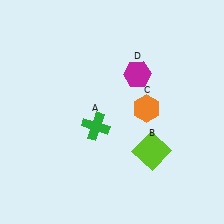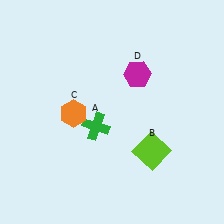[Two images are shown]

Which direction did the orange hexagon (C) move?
The orange hexagon (C) moved left.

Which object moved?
The orange hexagon (C) moved left.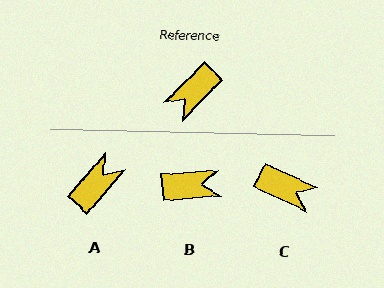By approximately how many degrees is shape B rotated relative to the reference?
Approximately 139 degrees counter-clockwise.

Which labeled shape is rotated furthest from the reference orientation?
A, about 176 degrees away.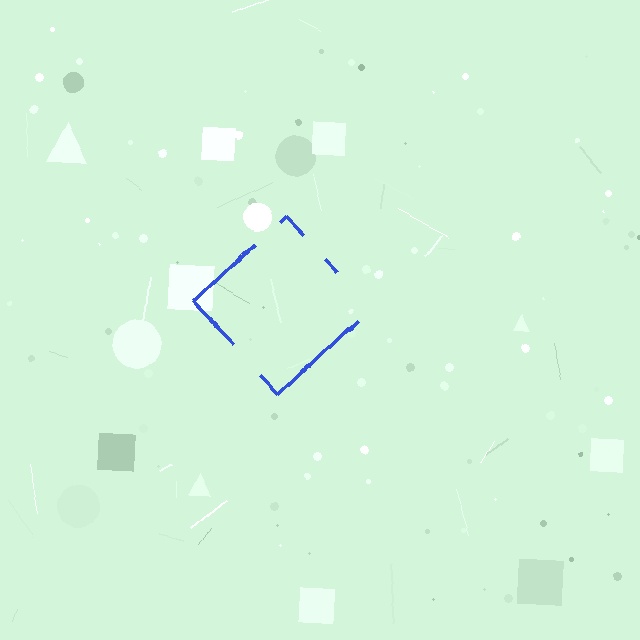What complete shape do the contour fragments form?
The contour fragments form a diamond.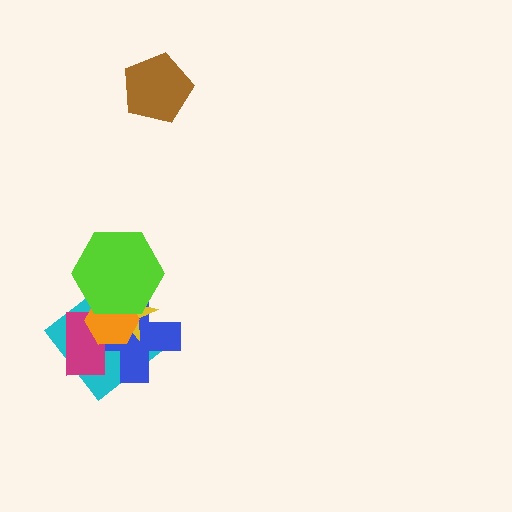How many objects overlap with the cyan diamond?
5 objects overlap with the cyan diamond.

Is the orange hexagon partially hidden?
Yes, it is partially covered by another shape.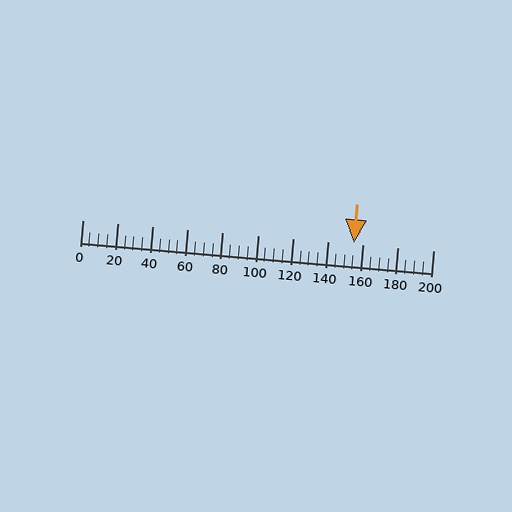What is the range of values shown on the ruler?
The ruler shows values from 0 to 200.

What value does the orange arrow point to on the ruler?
The orange arrow points to approximately 155.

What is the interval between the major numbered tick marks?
The major tick marks are spaced 20 units apart.